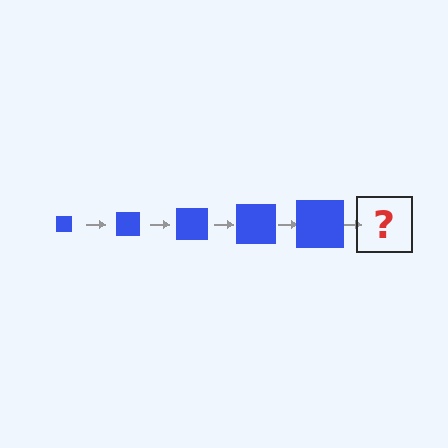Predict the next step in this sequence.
The next step is a blue square, larger than the previous one.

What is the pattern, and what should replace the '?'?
The pattern is that the square gets progressively larger each step. The '?' should be a blue square, larger than the previous one.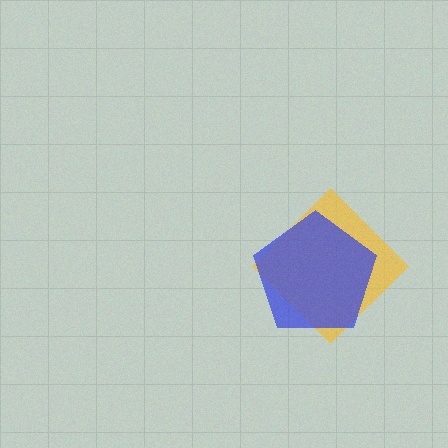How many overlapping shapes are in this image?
There are 2 overlapping shapes in the image.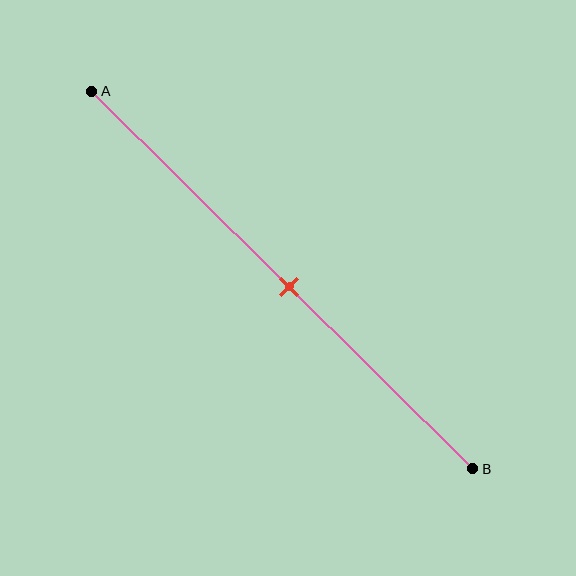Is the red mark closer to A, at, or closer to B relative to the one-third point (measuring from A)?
The red mark is closer to point B than the one-third point of segment AB.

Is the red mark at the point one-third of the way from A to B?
No, the mark is at about 50% from A, not at the 33% one-third point.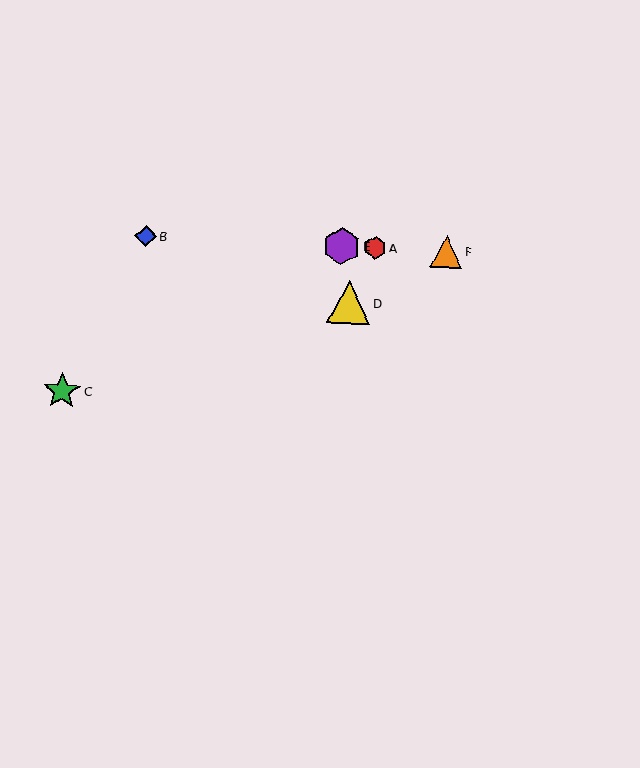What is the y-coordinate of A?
Object A is at y≈248.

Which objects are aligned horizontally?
Objects A, B, E, F are aligned horizontally.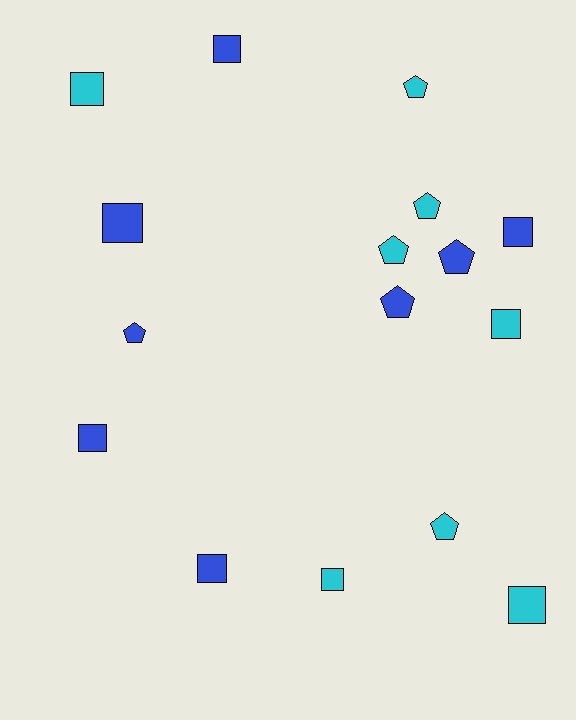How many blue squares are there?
There are 5 blue squares.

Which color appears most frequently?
Blue, with 8 objects.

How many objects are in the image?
There are 16 objects.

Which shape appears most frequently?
Square, with 9 objects.